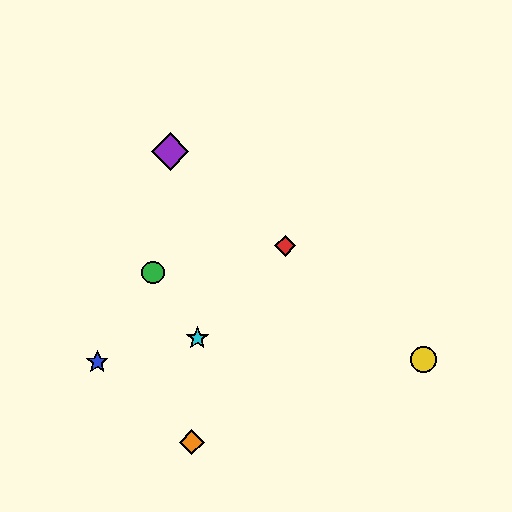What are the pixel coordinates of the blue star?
The blue star is at (97, 362).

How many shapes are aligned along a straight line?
3 shapes (the red diamond, the yellow circle, the purple diamond) are aligned along a straight line.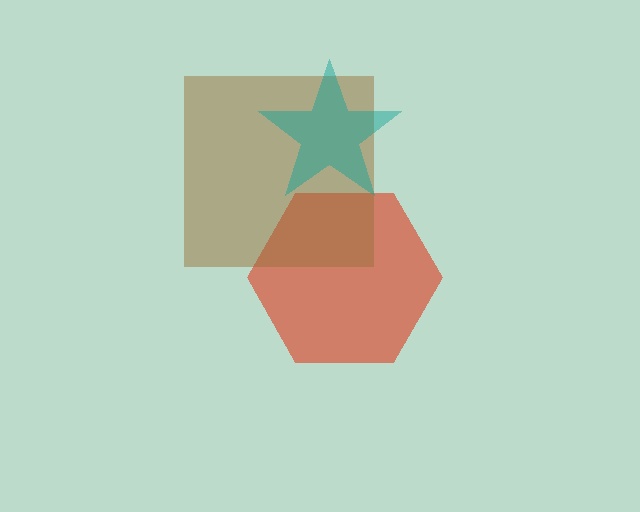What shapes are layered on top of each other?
The layered shapes are: a red hexagon, a brown square, a teal star.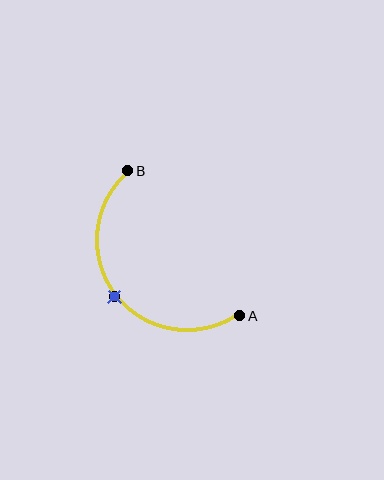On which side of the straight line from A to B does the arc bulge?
The arc bulges below and to the left of the straight line connecting A and B.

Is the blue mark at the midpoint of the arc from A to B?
Yes. The blue mark lies on the arc at equal arc-length from both A and B — it is the arc midpoint.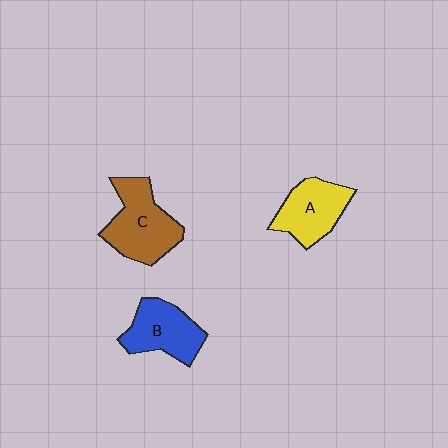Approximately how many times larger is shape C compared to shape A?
Approximately 1.3 times.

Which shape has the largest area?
Shape C (brown).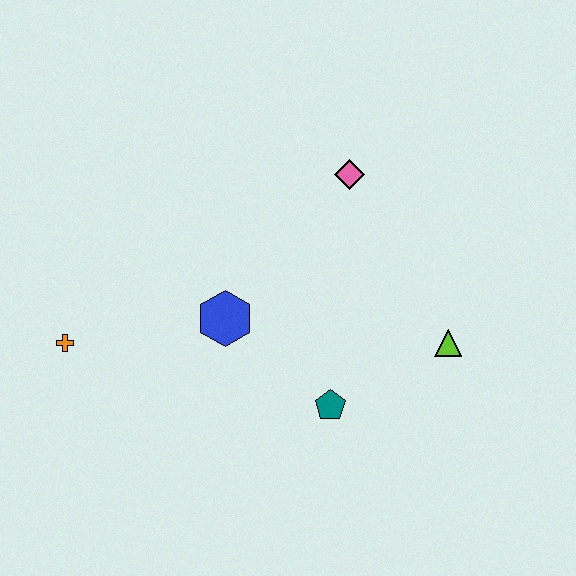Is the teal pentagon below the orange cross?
Yes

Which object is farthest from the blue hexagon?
The lime triangle is farthest from the blue hexagon.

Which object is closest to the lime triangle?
The teal pentagon is closest to the lime triangle.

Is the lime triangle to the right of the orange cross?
Yes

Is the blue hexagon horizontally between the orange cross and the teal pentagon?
Yes